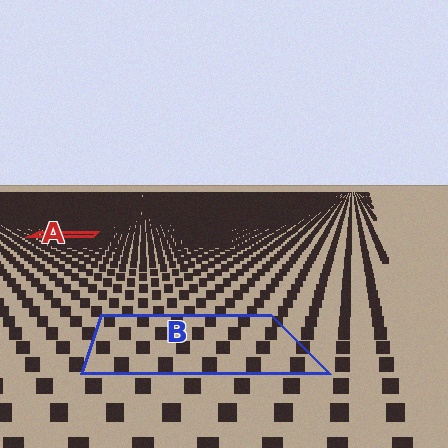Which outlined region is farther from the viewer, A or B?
Region A is farther from the viewer — the texture elements inside it appear smaller and more densely packed.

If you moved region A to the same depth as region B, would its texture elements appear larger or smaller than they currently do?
They would appear larger. At a closer depth, the same texture elements are projected at a bigger on-screen size.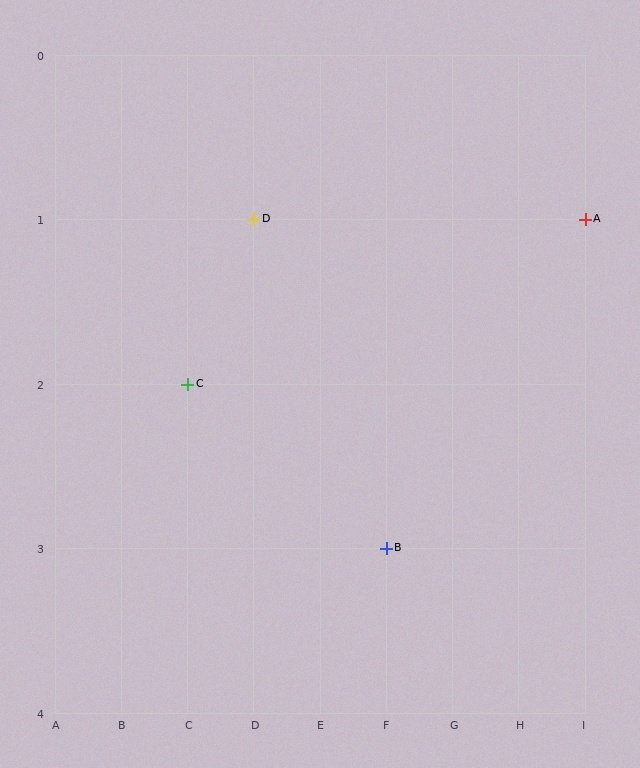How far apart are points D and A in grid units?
Points D and A are 5 columns apart.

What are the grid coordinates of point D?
Point D is at grid coordinates (D, 1).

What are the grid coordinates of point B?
Point B is at grid coordinates (F, 3).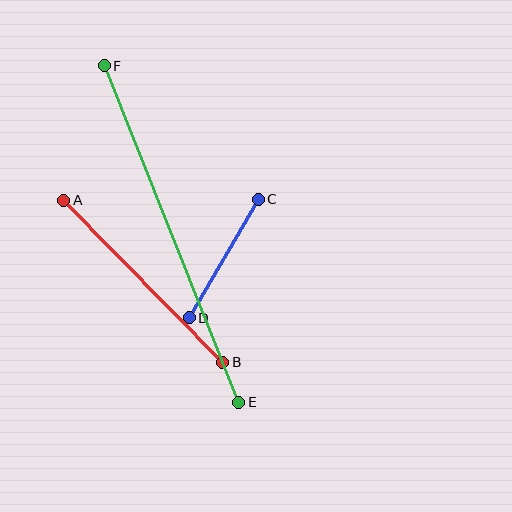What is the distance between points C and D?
The distance is approximately 137 pixels.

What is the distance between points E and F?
The distance is approximately 363 pixels.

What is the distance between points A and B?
The distance is approximately 227 pixels.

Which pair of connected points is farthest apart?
Points E and F are farthest apart.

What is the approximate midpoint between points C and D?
The midpoint is at approximately (224, 258) pixels.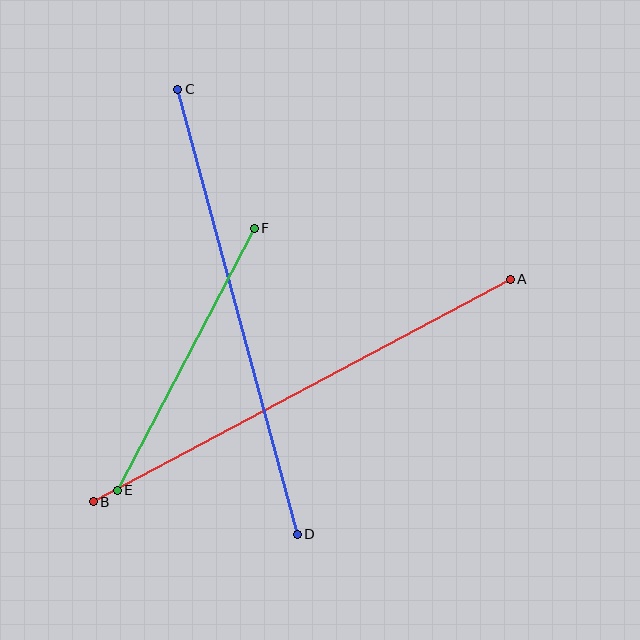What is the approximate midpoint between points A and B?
The midpoint is at approximately (302, 390) pixels.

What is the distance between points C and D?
The distance is approximately 461 pixels.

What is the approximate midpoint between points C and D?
The midpoint is at approximately (238, 312) pixels.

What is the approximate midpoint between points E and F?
The midpoint is at approximately (186, 359) pixels.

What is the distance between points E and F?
The distance is approximately 295 pixels.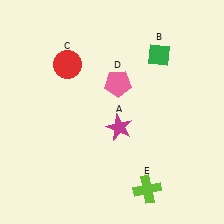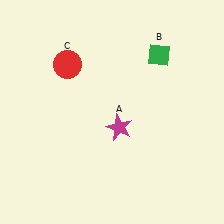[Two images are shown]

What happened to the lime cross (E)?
The lime cross (E) was removed in Image 2. It was in the bottom-right area of Image 1.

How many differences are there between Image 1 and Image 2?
There are 2 differences between the two images.